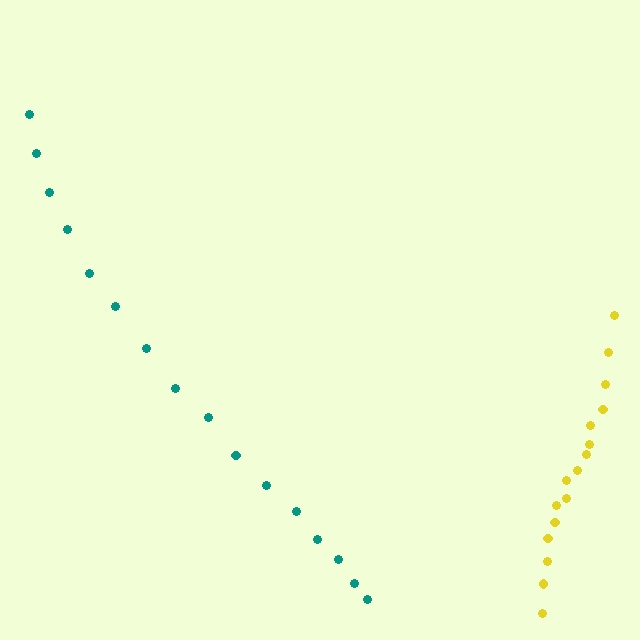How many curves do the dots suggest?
There are 2 distinct paths.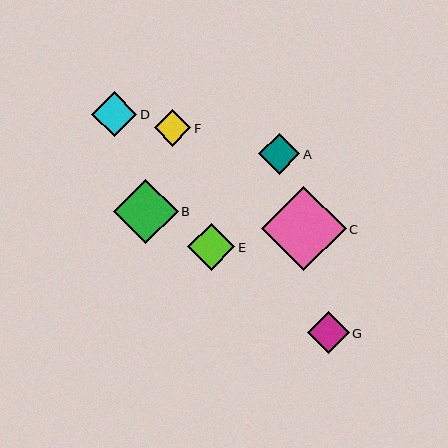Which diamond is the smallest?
Diamond F is the smallest with a size of approximately 36 pixels.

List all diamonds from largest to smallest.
From largest to smallest: C, B, E, D, G, A, F.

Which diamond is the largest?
Diamond C is the largest with a size of approximately 85 pixels.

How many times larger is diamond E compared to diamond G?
Diamond E is approximately 1.1 times the size of diamond G.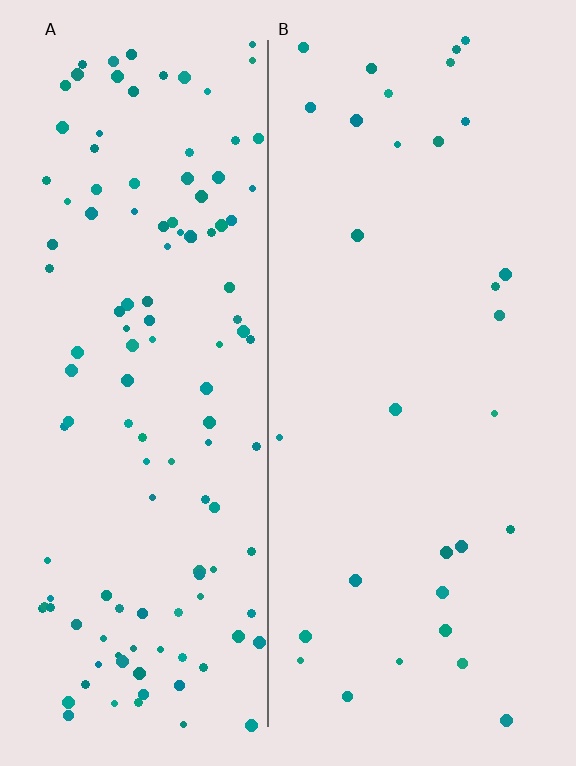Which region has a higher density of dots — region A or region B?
A (the left).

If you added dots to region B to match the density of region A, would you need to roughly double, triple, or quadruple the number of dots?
Approximately quadruple.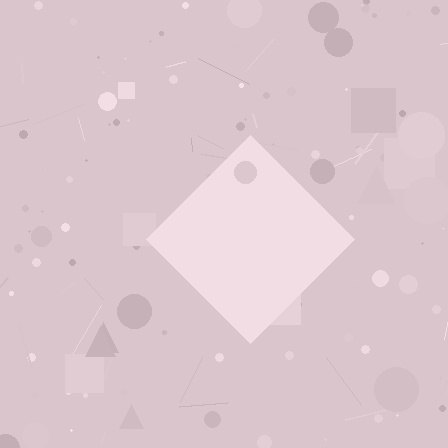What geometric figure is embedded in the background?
A diamond is embedded in the background.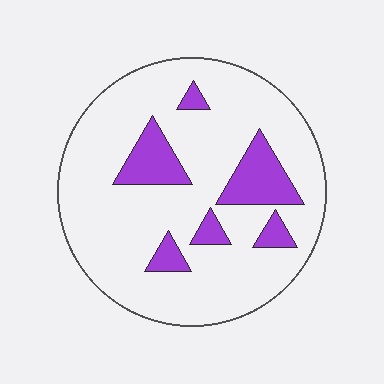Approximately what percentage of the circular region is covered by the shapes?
Approximately 15%.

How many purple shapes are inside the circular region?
6.